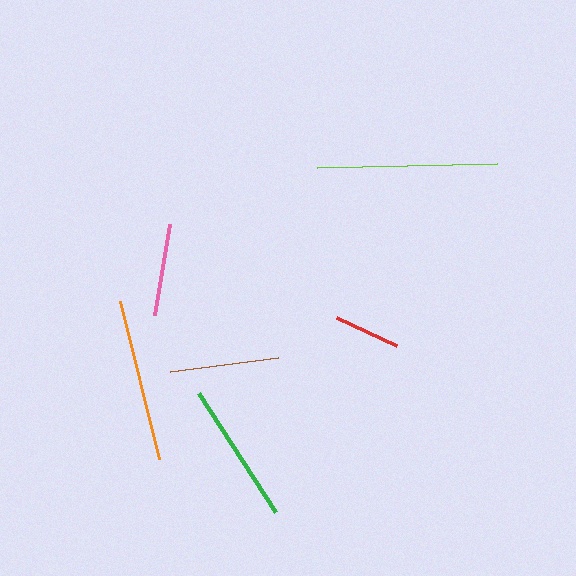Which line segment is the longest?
The lime line is the longest at approximately 180 pixels.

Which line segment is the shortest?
The red line is the shortest at approximately 66 pixels.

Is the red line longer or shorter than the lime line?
The lime line is longer than the red line.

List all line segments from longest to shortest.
From longest to shortest: lime, orange, green, brown, pink, red.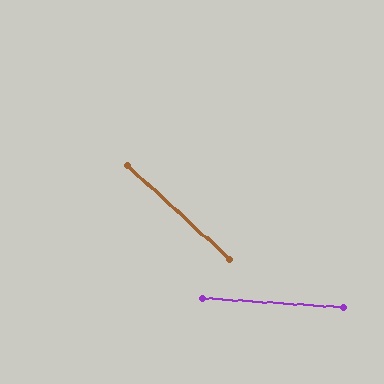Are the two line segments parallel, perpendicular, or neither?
Neither parallel nor perpendicular — they differ by about 39°.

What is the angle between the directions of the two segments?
Approximately 39 degrees.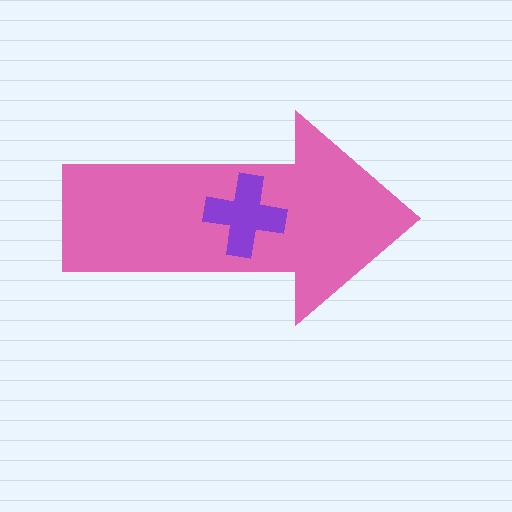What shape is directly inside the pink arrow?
The purple cross.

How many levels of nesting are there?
2.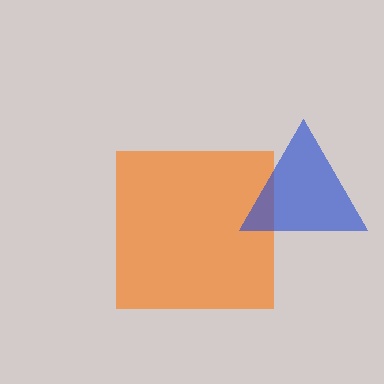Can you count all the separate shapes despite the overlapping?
Yes, there are 2 separate shapes.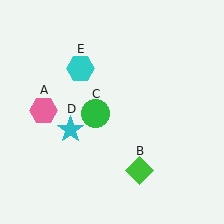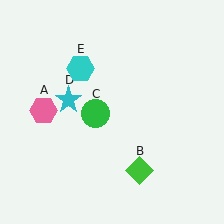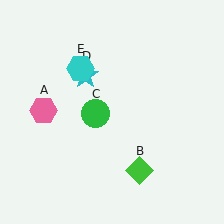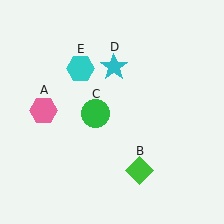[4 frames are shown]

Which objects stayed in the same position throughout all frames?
Pink hexagon (object A) and green diamond (object B) and green circle (object C) and cyan hexagon (object E) remained stationary.